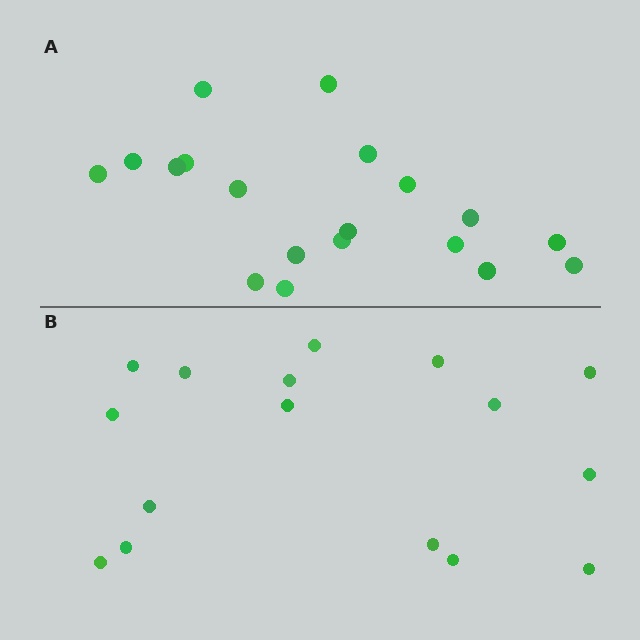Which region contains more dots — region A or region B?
Region A (the top region) has more dots.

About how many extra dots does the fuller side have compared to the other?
Region A has just a few more — roughly 2 or 3 more dots than region B.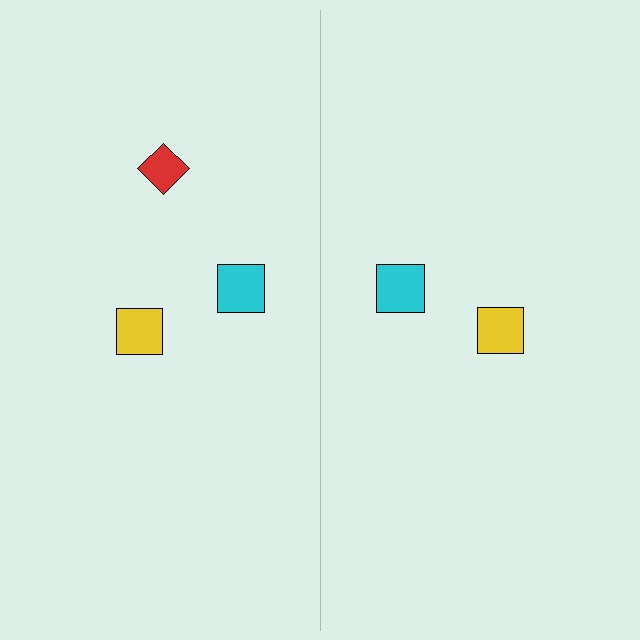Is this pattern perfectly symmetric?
No, the pattern is not perfectly symmetric. A red diamond is missing from the right side.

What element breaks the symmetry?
A red diamond is missing from the right side.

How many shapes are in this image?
There are 5 shapes in this image.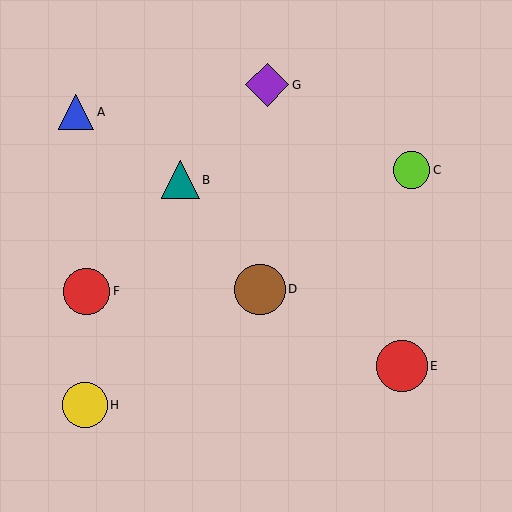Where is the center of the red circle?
The center of the red circle is at (87, 291).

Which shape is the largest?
The red circle (labeled E) is the largest.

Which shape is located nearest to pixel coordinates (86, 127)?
The blue triangle (labeled A) at (76, 112) is nearest to that location.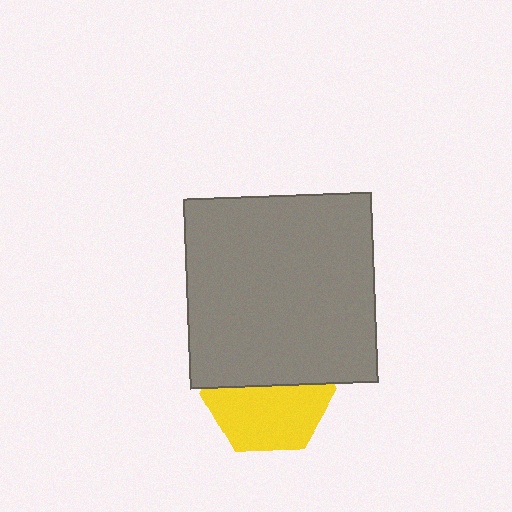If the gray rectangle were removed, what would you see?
You would see the complete yellow hexagon.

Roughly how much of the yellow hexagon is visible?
About half of it is visible (roughly 54%).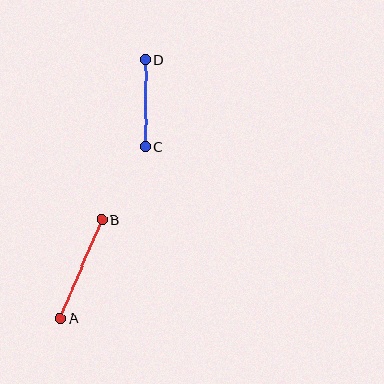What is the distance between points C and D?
The distance is approximately 87 pixels.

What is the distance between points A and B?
The distance is approximately 108 pixels.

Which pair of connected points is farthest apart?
Points A and B are farthest apart.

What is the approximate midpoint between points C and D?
The midpoint is at approximately (145, 103) pixels.